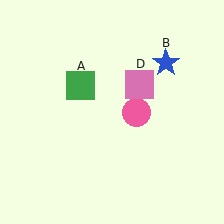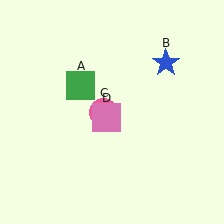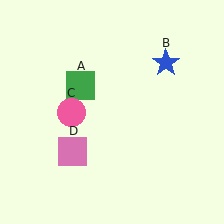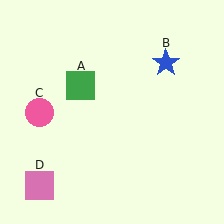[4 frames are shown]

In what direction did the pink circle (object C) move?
The pink circle (object C) moved left.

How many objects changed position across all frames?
2 objects changed position: pink circle (object C), pink square (object D).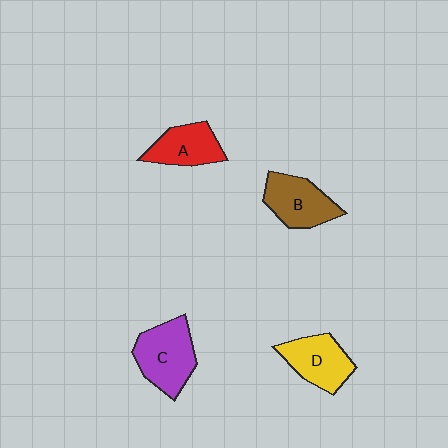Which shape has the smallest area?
Shape A (red).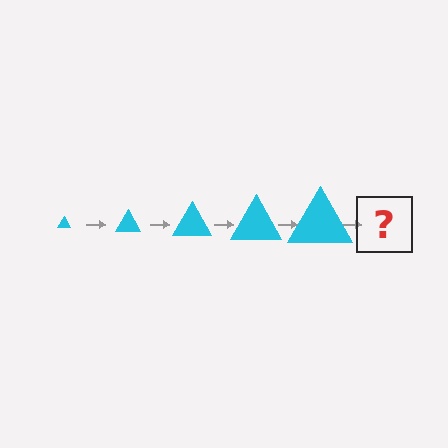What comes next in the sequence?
The next element should be a cyan triangle, larger than the previous one.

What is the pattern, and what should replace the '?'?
The pattern is that the triangle gets progressively larger each step. The '?' should be a cyan triangle, larger than the previous one.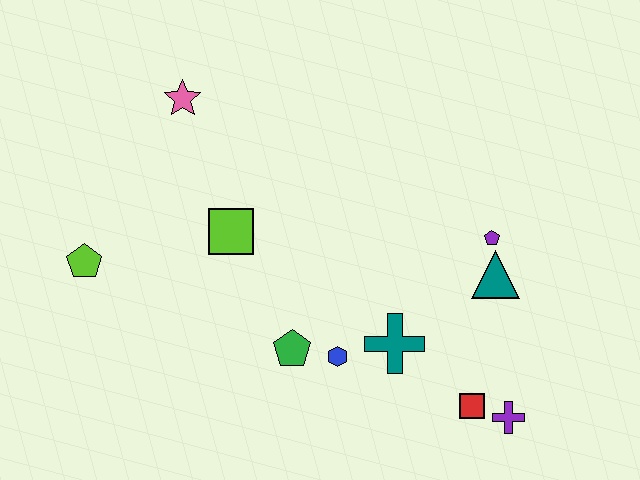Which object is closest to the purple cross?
The red square is closest to the purple cross.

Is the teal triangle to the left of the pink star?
No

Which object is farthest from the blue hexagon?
The pink star is farthest from the blue hexagon.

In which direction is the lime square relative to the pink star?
The lime square is below the pink star.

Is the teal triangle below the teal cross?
No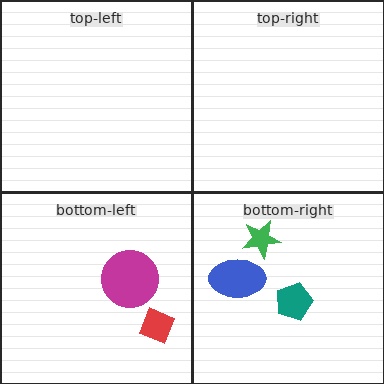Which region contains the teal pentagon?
The bottom-right region.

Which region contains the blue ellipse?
The bottom-right region.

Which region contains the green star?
The bottom-right region.